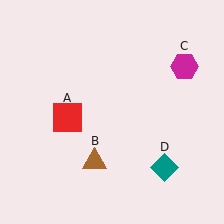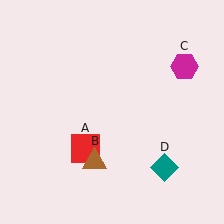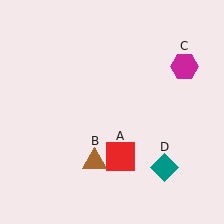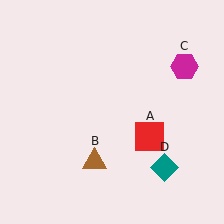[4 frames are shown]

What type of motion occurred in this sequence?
The red square (object A) rotated counterclockwise around the center of the scene.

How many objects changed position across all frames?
1 object changed position: red square (object A).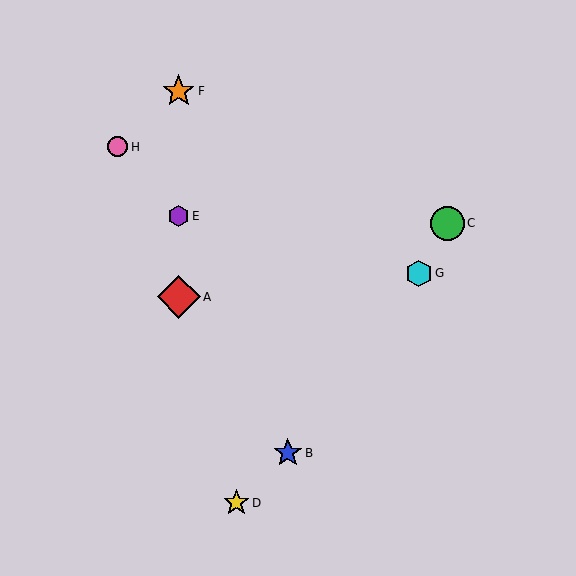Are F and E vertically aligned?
Yes, both are at x≈179.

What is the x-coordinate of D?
Object D is at x≈236.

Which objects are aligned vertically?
Objects A, E, F are aligned vertically.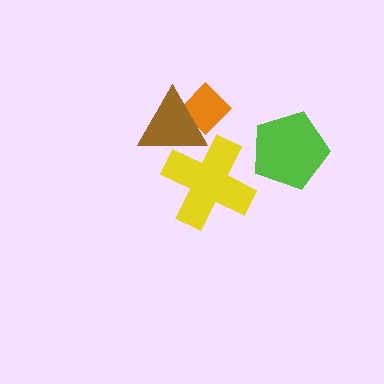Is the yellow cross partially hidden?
No, no other shape covers it.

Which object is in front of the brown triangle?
The yellow cross is in front of the brown triangle.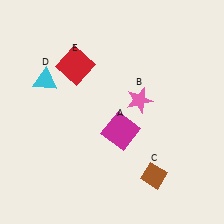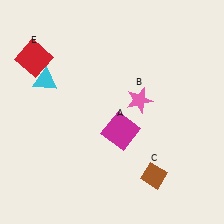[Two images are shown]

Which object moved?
The red square (E) moved left.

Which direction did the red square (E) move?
The red square (E) moved left.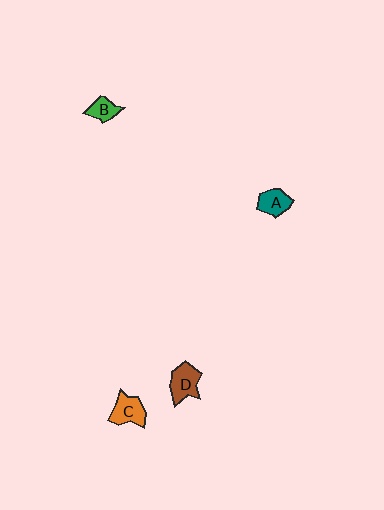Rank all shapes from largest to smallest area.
From largest to smallest: D (brown), C (orange), A (teal), B (green).